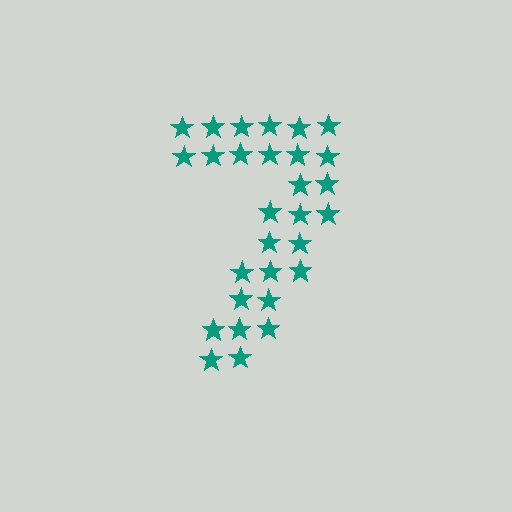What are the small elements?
The small elements are stars.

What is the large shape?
The large shape is the digit 7.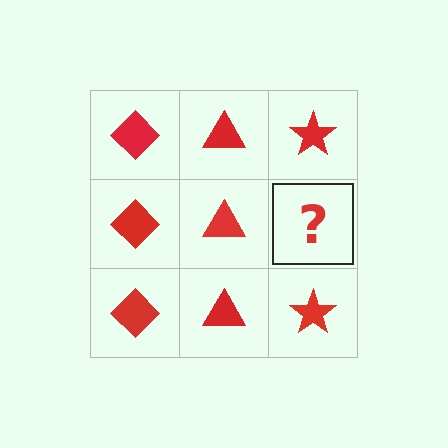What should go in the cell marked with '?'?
The missing cell should contain a red star.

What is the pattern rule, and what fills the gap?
The rule is that each column has a consistent shape. The gap should be filled with a red star.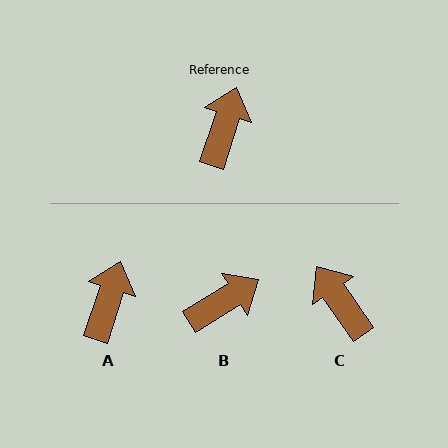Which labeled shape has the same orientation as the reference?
A.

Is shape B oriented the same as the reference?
No, it is off by about 41 degrees.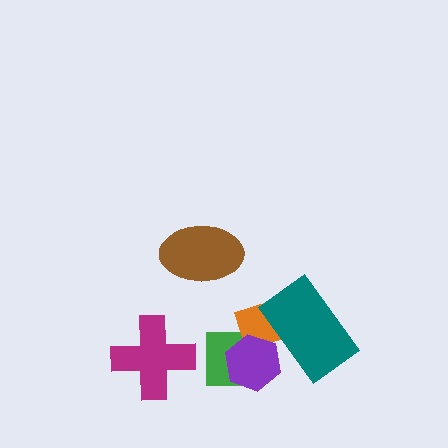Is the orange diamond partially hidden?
Yes, it is partially covered by another shape.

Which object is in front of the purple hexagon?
The teal rectangle is in front of the purple hexagon.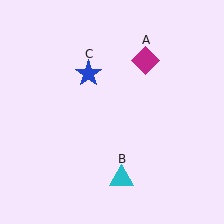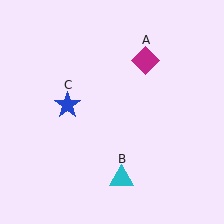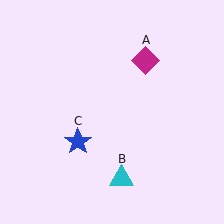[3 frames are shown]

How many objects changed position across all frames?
1 object changed position: blue star (object C).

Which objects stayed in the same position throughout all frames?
Magenta diamond (object A) and cyan triangle (object B) remained stationary.